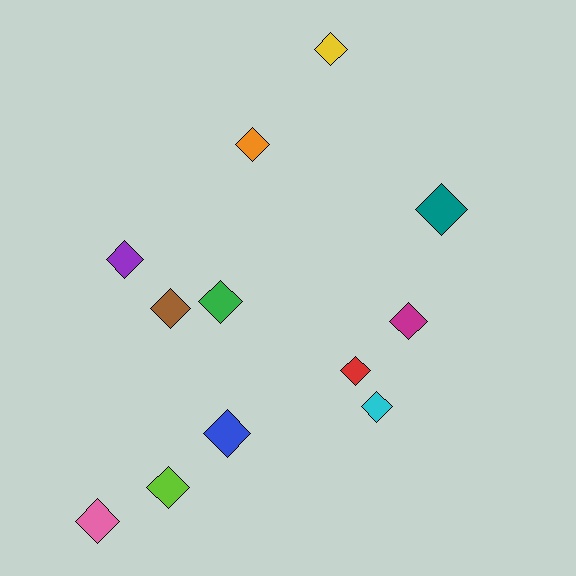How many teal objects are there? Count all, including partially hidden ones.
There is 1 teal object.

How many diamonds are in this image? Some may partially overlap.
There are 12 diamonds.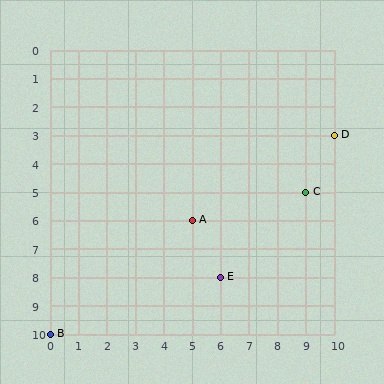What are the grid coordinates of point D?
Point D is at grid coordinates (10, 3).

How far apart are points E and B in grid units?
Points E and B are 6 columns and 2 rows apart (about 6.3 grid units diagonally).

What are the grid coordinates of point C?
Point C is at grid coordinates (9, 5).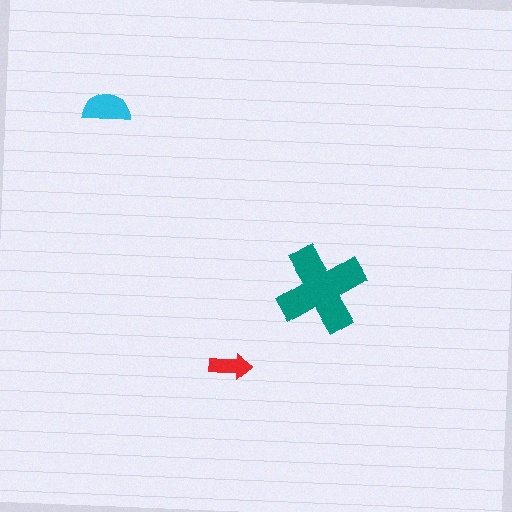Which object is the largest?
The teal cross.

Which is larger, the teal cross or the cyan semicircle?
The teal cross.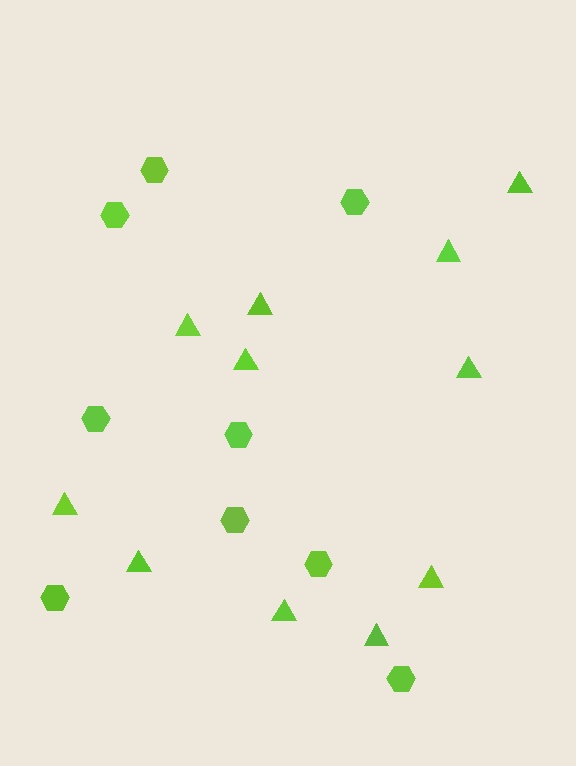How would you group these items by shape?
There are 2 groups: one group of triangles (11) and one group of hexagons (9).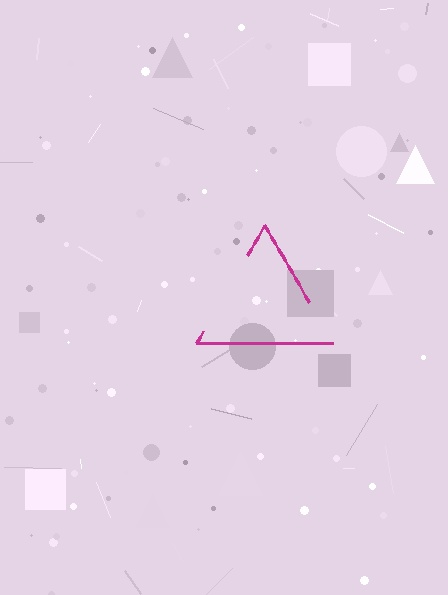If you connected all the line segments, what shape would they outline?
They would outline a triangle.